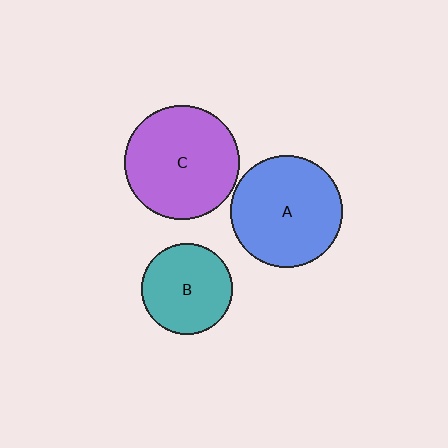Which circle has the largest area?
Circle C (purple).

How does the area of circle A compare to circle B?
Approximately 1.5 times.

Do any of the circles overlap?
No, none of the circles overlap.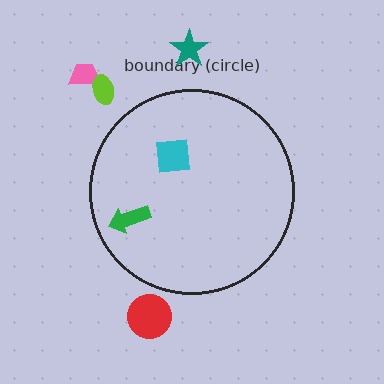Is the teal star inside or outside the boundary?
Outside.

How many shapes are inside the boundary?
2 inside, 4 outside.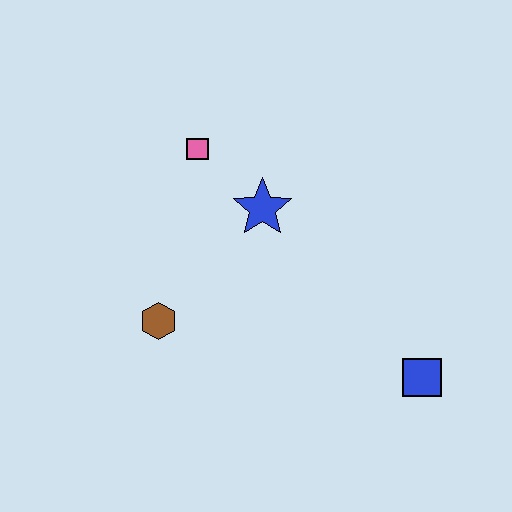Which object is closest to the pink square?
The blue star is closest to the pink square.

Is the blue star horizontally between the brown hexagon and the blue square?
Yes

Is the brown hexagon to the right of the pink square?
No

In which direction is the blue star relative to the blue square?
The blue star is above the blue square.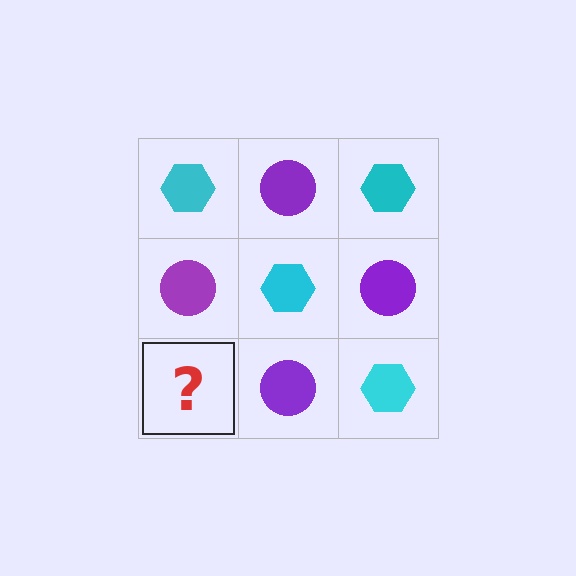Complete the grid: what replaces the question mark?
The question mark should be replaced with a cyan hexagon.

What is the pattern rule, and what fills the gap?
The rule is that it alternates cyan hexagon and purple circle in a checkerboard pattern. The gap should be filled with a cyan hexagon.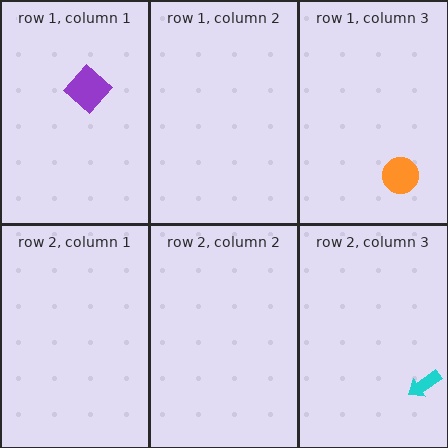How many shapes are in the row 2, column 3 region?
1.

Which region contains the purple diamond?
The row 1, column 1 region.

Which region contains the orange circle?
The row 1, column 3 region.